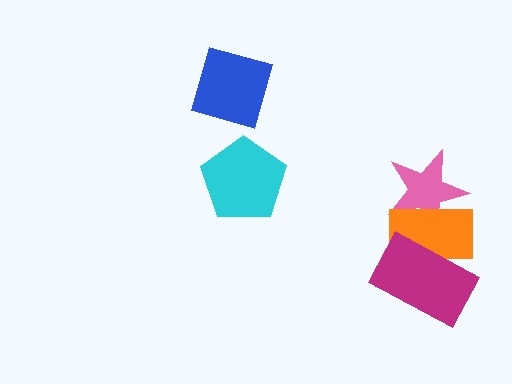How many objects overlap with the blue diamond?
0 objects overlap with the blue diamond.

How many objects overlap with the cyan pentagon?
0 objects overlap with the cyan pentagon.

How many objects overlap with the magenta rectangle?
1 object overlaps with the magenta rectangle.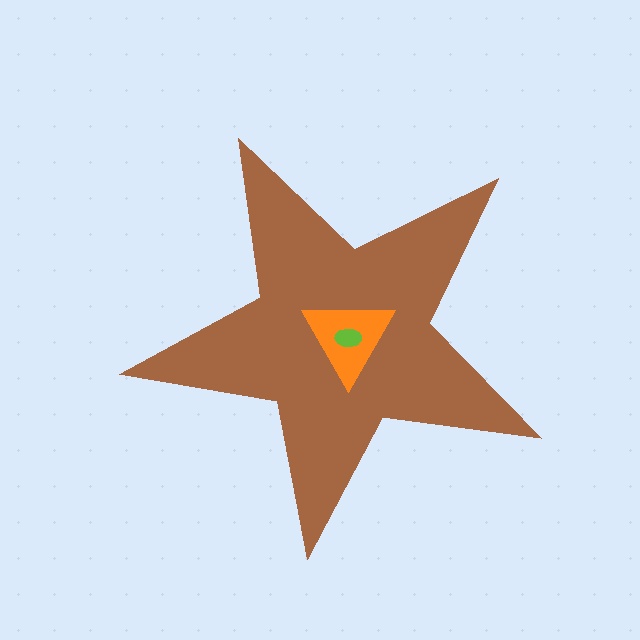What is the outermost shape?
The brown star.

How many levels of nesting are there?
3.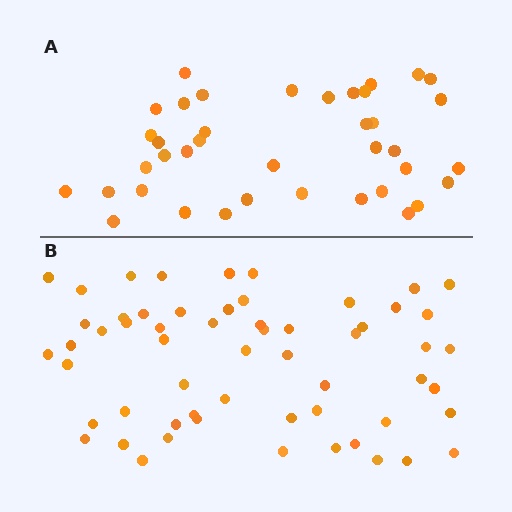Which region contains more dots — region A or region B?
Region B (the bottom region) has more dots.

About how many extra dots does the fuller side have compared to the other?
Region B has approximately 20 more dots than region A.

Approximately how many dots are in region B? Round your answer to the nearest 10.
About 60 dots. (The exact count is 58, which rounds to 60.)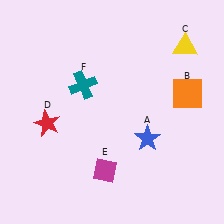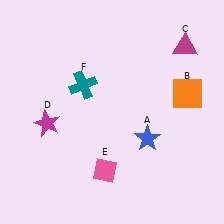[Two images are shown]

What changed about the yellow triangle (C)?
In Image 1, C is yellow. In Image 2, it changed to magenta.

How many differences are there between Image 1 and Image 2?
There are 3 differences between the two images.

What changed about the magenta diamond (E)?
In Image 1, E is magenta. In Image 2, it changed to pink.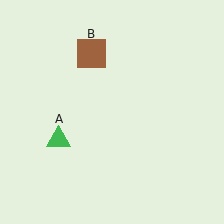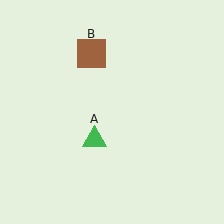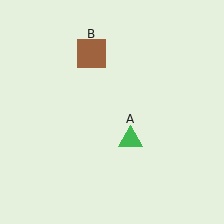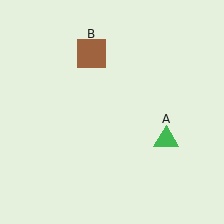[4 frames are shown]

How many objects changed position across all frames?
1 object changed position: green triangle (object A).